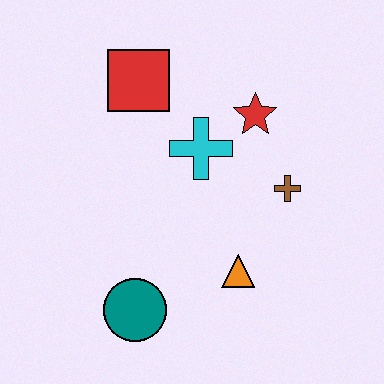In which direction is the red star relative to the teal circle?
The red star is above the teal circle.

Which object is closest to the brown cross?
The red star is closest to the brown cross.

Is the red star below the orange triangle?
No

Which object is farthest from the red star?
The teal circle is farthest from the red star.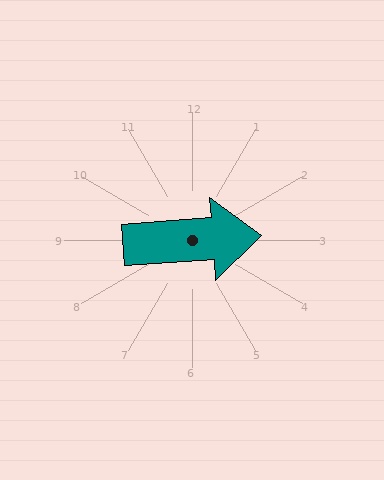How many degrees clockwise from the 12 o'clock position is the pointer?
Approximately 86 degrees.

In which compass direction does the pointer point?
East.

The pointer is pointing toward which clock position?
Roughly 3 o'clock.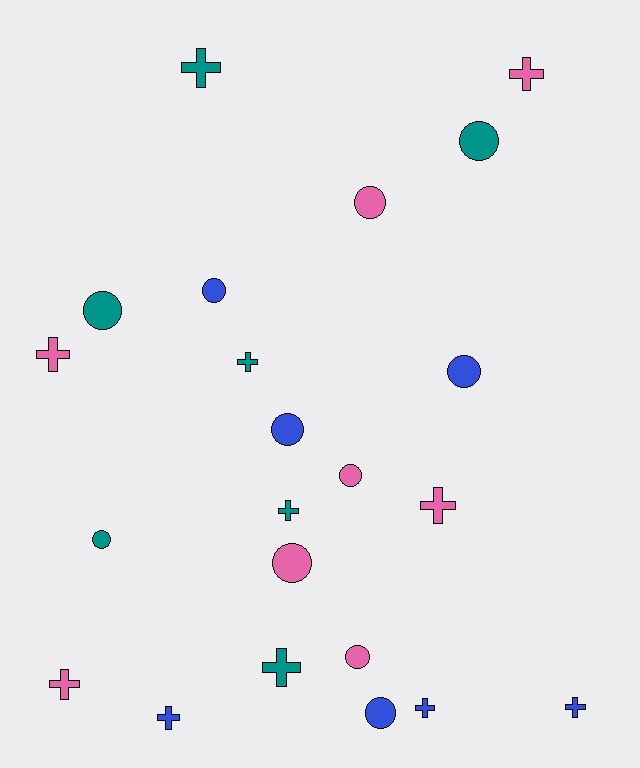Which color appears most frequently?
Pink, with 8 objects.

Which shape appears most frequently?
Circle, with 11 objects.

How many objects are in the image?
There are 22 objects.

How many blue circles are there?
There are 4 blue circles.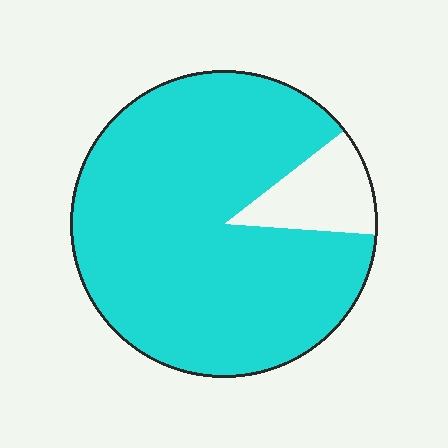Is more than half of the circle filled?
Yes.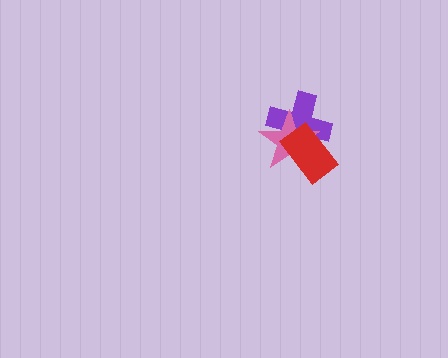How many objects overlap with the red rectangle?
2 objects overlap with the red rectangle.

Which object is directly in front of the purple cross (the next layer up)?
The pink star is directly in front of the purple cross.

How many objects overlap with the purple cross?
2 objects overlap with the purple cross.